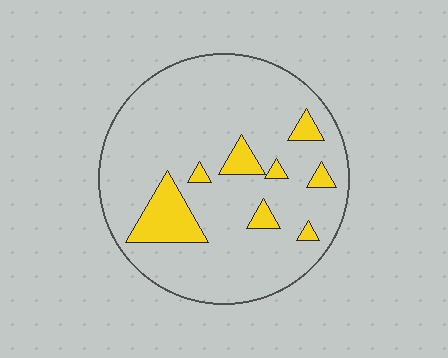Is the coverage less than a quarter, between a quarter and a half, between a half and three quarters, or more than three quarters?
Less than a quarter.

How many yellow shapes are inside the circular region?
8.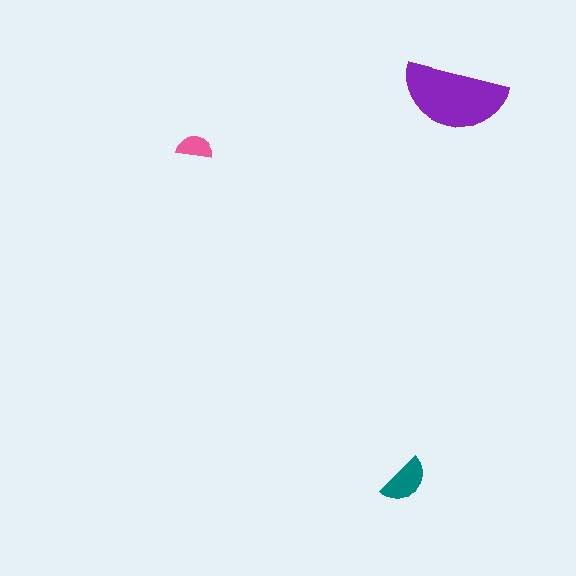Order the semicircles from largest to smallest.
the purple one, the teal one, the pink one.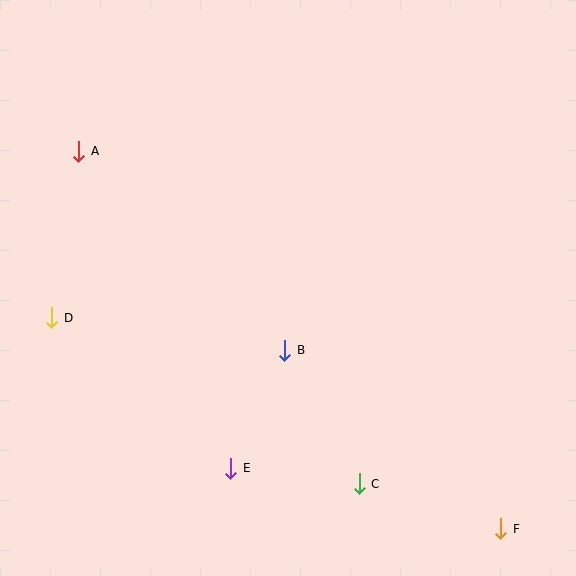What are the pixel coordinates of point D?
Point D is at (52, 318).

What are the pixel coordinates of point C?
Point C is at (359, 484).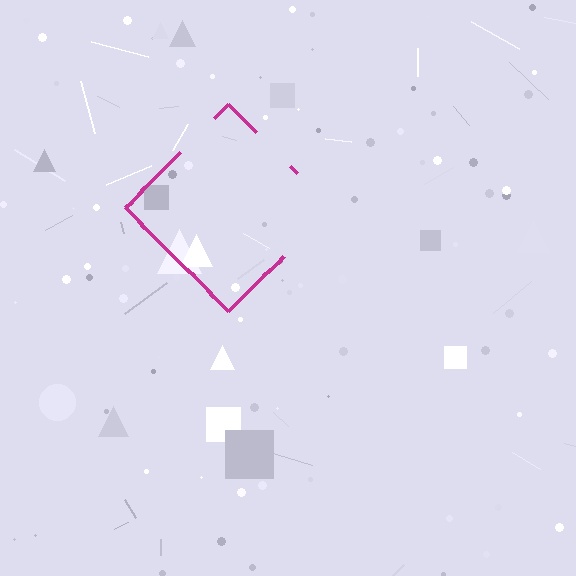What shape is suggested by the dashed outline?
The dashed outline suggests a diamond.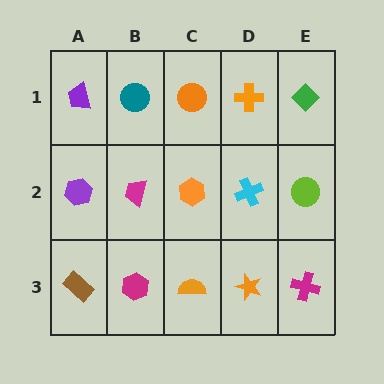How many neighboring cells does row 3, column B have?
3.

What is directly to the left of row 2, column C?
A magenta trapezoid.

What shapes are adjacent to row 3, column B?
A magenta trapezoid (row 2, column B), a brown rectangle (row 3, column A), an orange semicircle (row 3, column C).